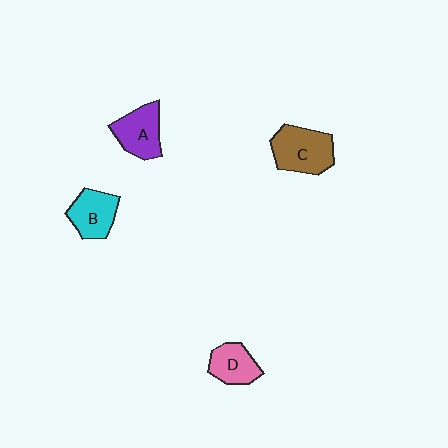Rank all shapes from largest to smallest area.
From largest to smallest: C (brown), A (purple), B (cyan), D (pink).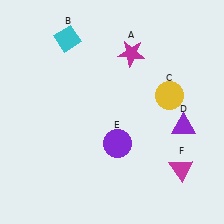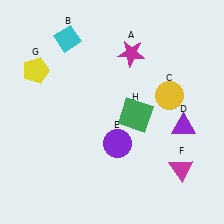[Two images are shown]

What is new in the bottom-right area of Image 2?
A green square (H) was added in the bottom-right area of Image 2.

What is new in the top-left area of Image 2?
A yellow pentagon (G) was added in the top-left area of Image 2.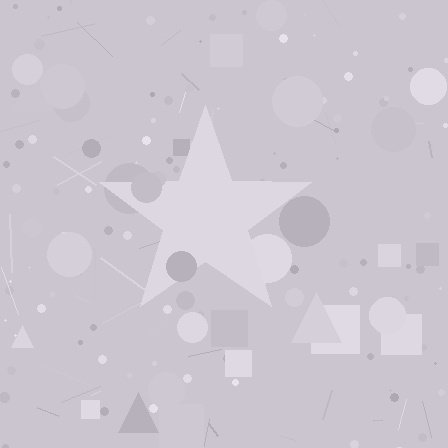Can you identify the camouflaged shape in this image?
The camouflaged shape is a star.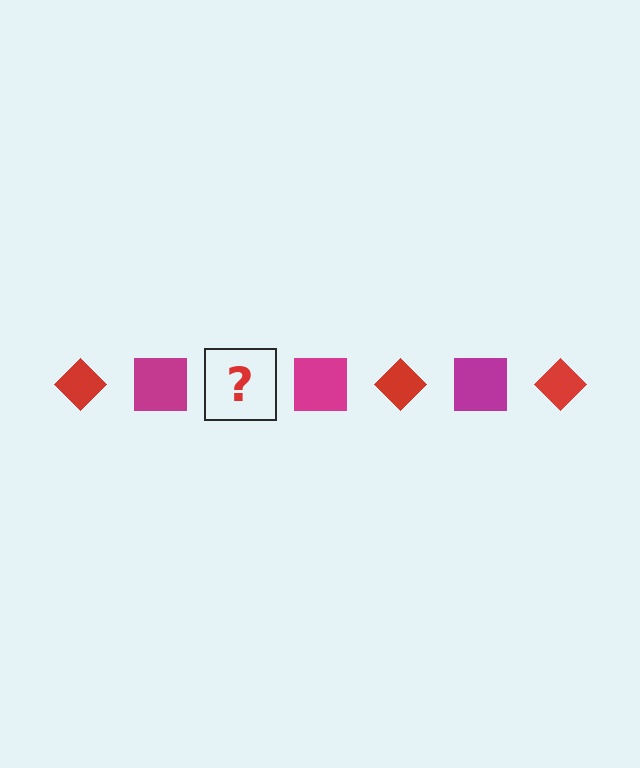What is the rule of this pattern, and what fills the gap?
The rule is that the pattern alternates between red diamond and magenta square. The gap should be filled with a red diamond.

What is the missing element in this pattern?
The missing element is a red diamond.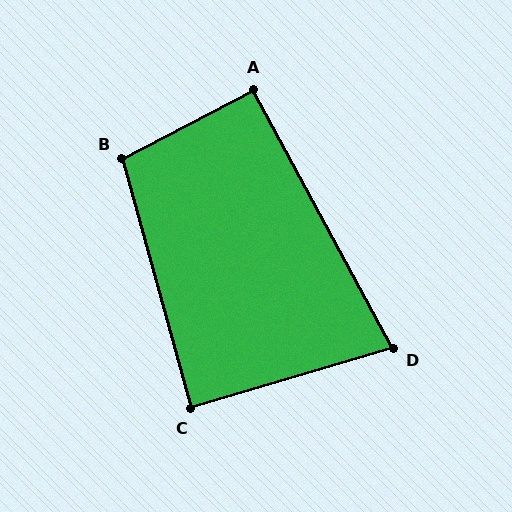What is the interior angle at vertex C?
Approximately 89 degrees (approximately right).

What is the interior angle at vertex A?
Approximately 91 degrees (approximately right).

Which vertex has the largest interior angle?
B, at approximately 102 degrees.